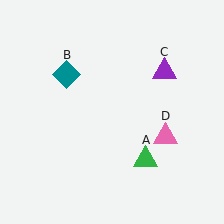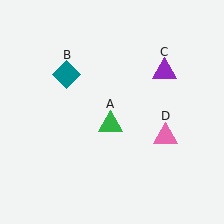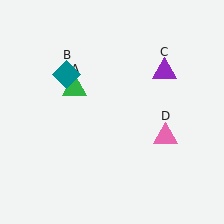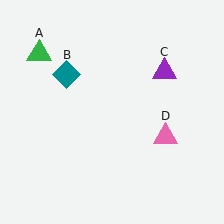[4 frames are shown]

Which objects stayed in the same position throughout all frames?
Teal diamond (object B) and purple triangle (object C) and pink triangle (object D) remained stationary.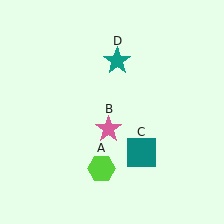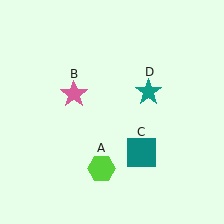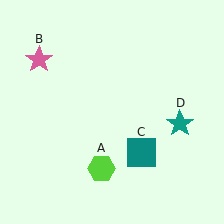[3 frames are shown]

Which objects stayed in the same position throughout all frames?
Lime hexagon (object A) and teal square (object C) remained stationary.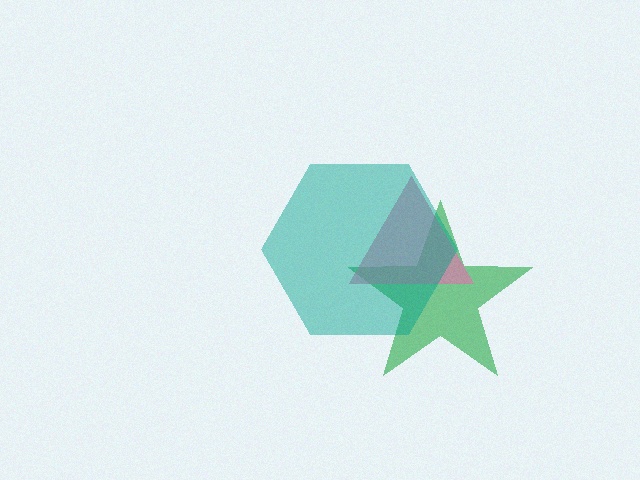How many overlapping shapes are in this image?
There are 3 overlapping shapes in the image.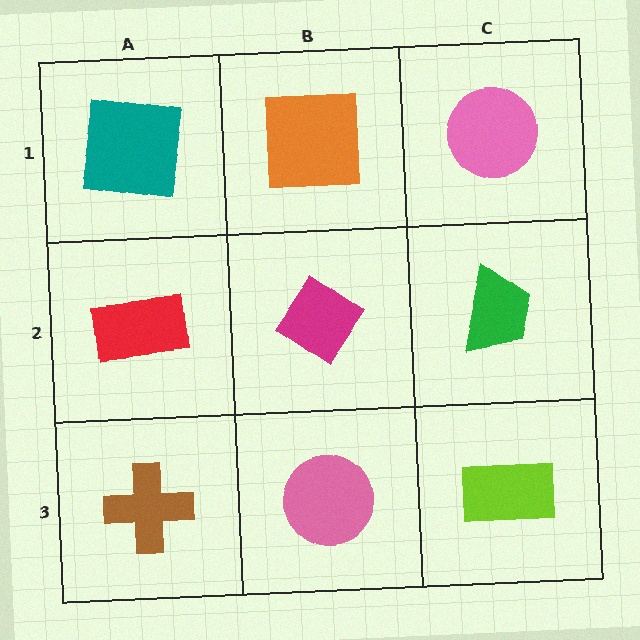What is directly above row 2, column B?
An orange square.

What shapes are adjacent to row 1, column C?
A green trapezoid (row 2, column C), an orange square (row 1, column B).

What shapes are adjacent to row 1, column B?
A magenta diamond (row 2, column B), a teal square (row 1, column A), a pink circle (row 1, column C).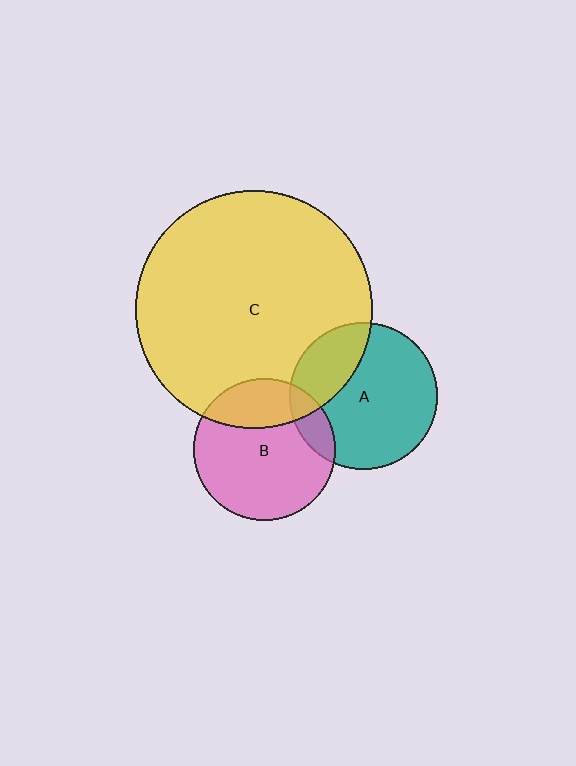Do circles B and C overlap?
Yes.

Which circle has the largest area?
Circle C (yellow).